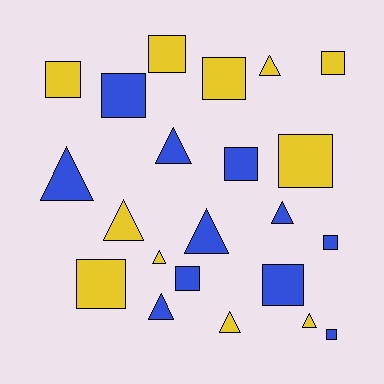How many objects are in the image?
There are 22 objects.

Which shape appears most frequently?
Square, with 12 objects.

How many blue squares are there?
There are 6 blue squares.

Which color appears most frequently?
Yellow, with 11 objects.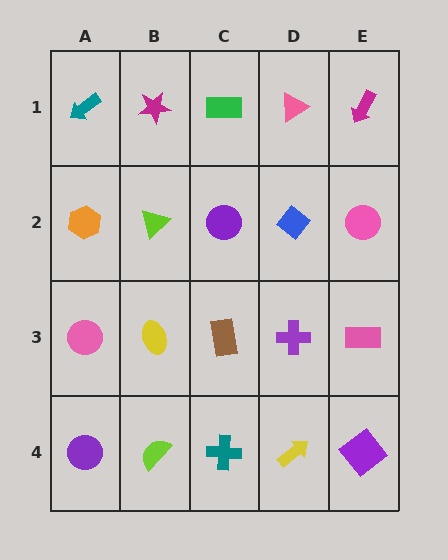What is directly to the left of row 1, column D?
A green rectangle.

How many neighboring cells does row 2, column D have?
4.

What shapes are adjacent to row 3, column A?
An orange hexagon (row 2, column A), a purple circle (row 4, column A), a yellow ellipse (row 3, column B).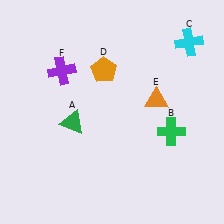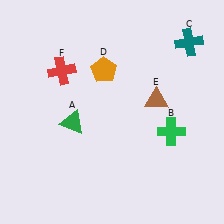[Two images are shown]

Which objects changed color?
C changed from cyan to teal. E changed from orange to brown. F changed from purple to red.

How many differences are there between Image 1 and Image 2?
There are 3 differences between the two images.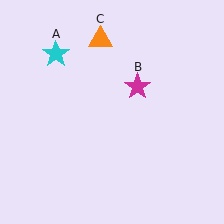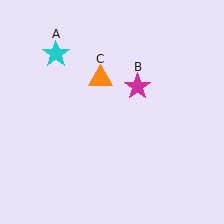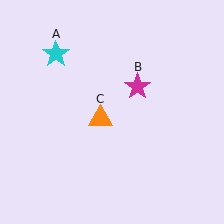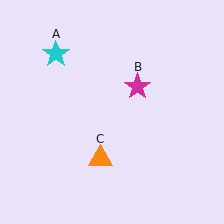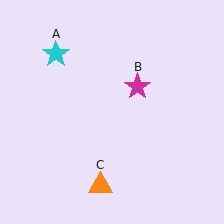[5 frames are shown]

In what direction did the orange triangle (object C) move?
The orange triangle (object C) moved down.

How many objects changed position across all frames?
1 object changed position: orange triangle (object C).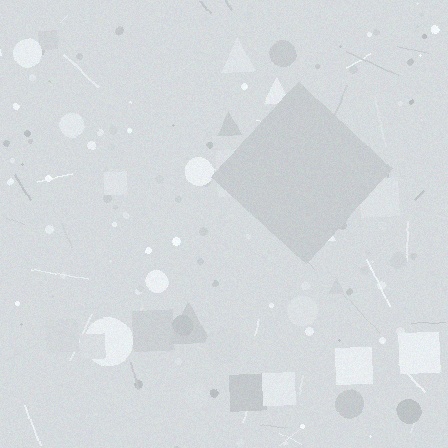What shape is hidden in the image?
A diamond is hidden in the image.